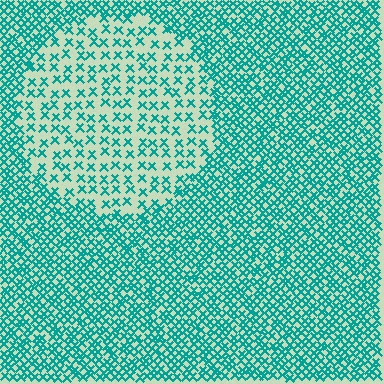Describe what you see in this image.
The image contains small teal elements arranged at two different densities. A circle-shaped region is visible where the elements are less densely packed than the surrounding area.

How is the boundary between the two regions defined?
The boundary is defined by a change in element density (approximately 2.4x ratio). All elements are the same color, size, and shape.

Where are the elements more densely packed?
The elements are more densely packed outside the circle boundary.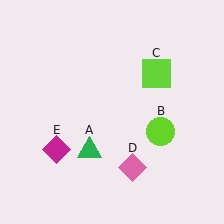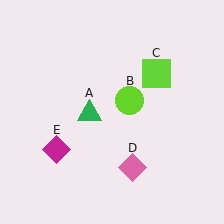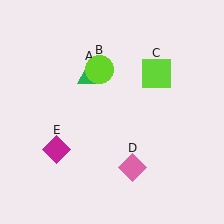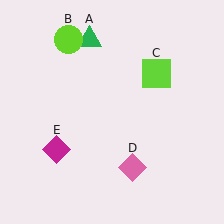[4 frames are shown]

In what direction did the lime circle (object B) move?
The lime circle (object B) moved up and to the left.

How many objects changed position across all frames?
2 objects changed position: green triangle (object A), lime circle (object B).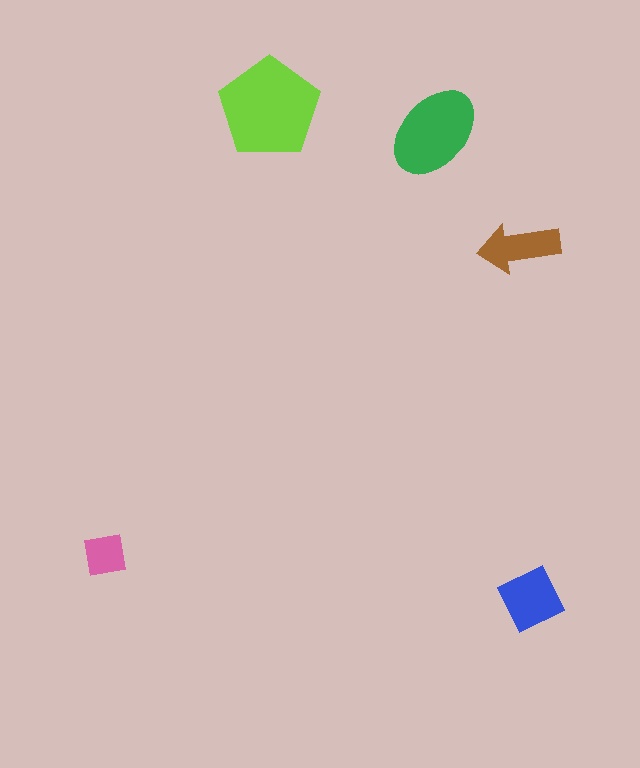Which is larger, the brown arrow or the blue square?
The blue square.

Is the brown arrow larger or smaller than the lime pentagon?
Smaller.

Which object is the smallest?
The pink square.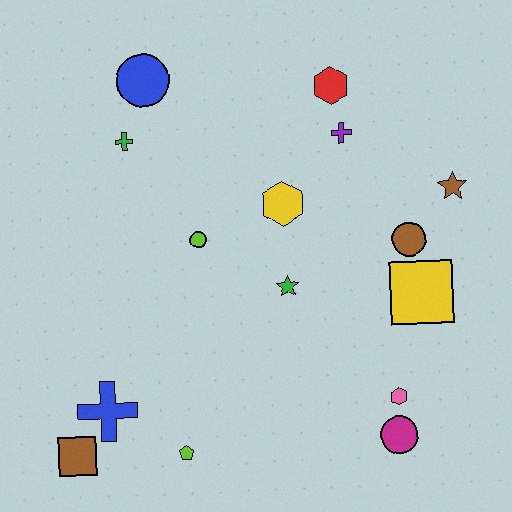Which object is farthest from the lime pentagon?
The red hexagon is farthest from the lime pentagon.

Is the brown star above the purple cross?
No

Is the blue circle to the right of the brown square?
Yes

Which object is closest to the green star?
The yellow hexagon is closest to the green star.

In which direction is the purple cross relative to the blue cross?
The purple cross is above the blue cross.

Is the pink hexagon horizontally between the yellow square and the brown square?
Yes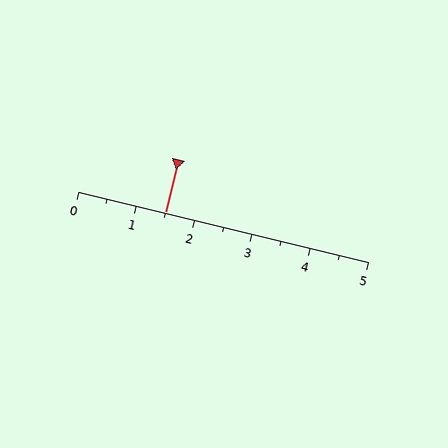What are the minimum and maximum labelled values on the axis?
The axis runs from 0 to 5.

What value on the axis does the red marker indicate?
The marker indicates approximately 1.5.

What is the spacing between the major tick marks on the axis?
The major ticks are spaced 1 apart.